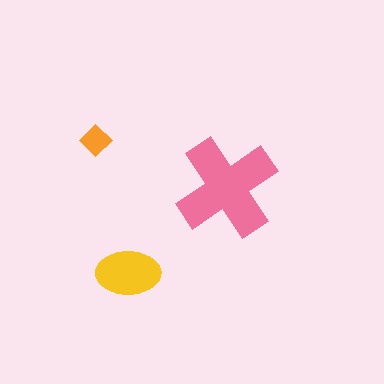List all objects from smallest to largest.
The orange diamond, the yellow ellipse, the pink cross.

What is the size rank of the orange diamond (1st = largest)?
3rd.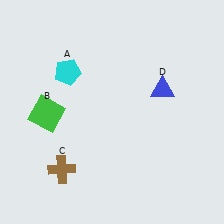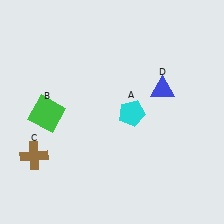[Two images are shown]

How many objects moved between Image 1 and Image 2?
2 objects moved between the two images.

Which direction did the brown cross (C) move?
The brown cross (C) moved left.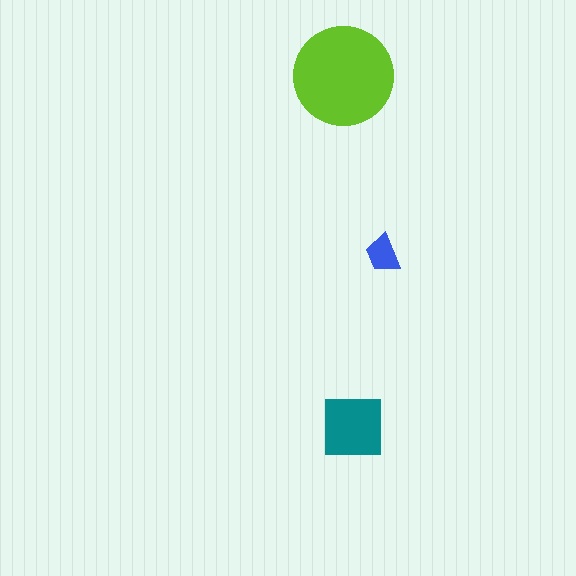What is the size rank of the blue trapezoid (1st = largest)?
3rd.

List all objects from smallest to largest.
The blue trapezoid, the teal square, the lime circle.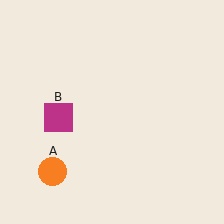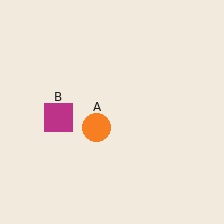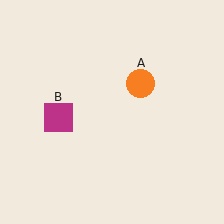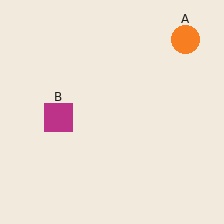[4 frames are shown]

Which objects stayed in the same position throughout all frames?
Magenta square (object B) remained stationary.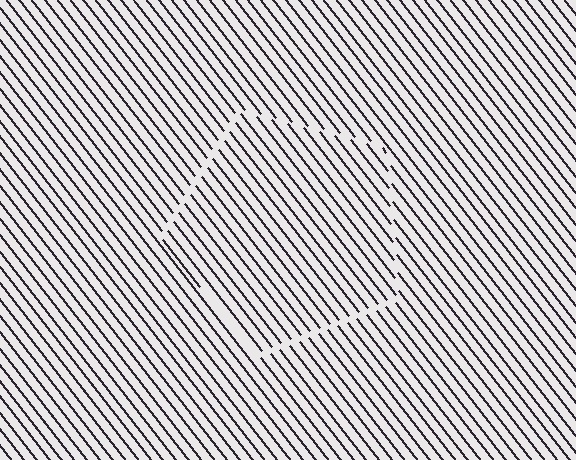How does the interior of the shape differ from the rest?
The interior of the shape contains the same grating, shifted by half a period — the contour is defined by the phase discontinuity where line-ends from the inner and outer gratings abut.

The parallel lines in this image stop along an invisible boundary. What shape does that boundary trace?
An illusory pentagon. The interior of the shape contains the same grating, shifted by half a period — the contour is defined by the phase discontinuity where line-ends from the inner and outer gratings abut.